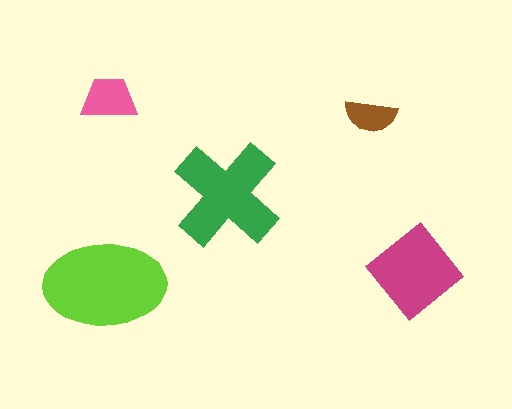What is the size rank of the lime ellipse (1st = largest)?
1st.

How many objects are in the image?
There are 5 objects in the image.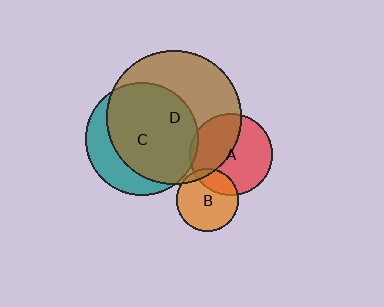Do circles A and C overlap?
Yes.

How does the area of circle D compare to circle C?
Approximately 1.4 times.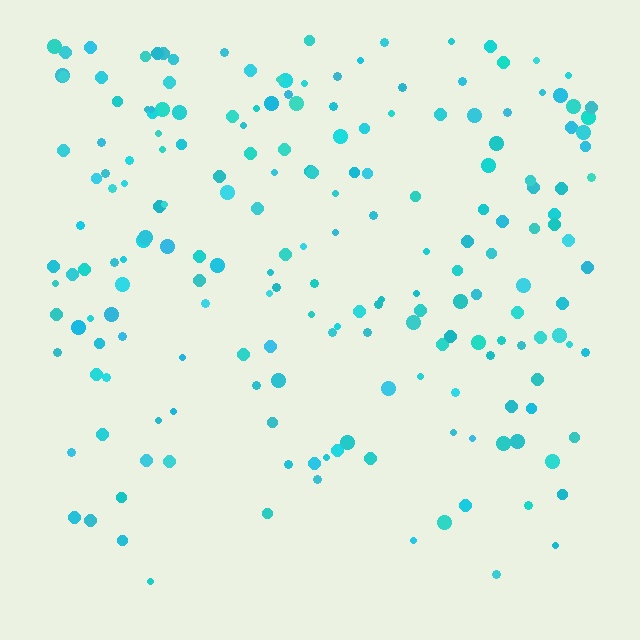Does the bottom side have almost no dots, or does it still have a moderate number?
Still a moderate number, just noticeably fewer than the top.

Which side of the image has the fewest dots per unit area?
The bottom.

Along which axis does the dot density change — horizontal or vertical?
Vertical.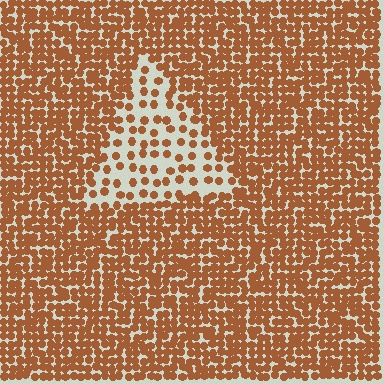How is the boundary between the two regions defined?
The boundary is defined by a change in element density (approximately 2.6x ratio). All elements are the same color, size, and shape.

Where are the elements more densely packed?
The elements are more densely packed outside the triangle boundary.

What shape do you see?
I see a triangle.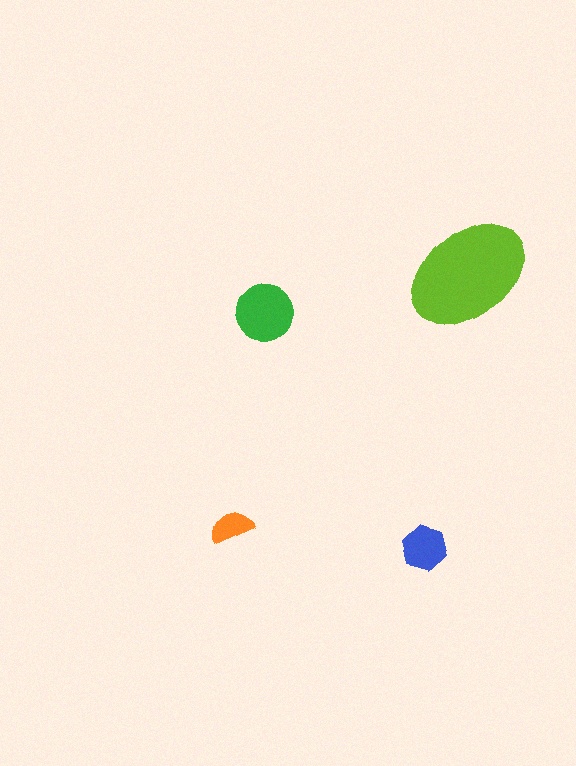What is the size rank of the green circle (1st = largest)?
2nd.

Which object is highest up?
The lime ellipse is topmost.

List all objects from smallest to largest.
The orange semicircle, the blue hexagon, the green circle, the lime ellipse.